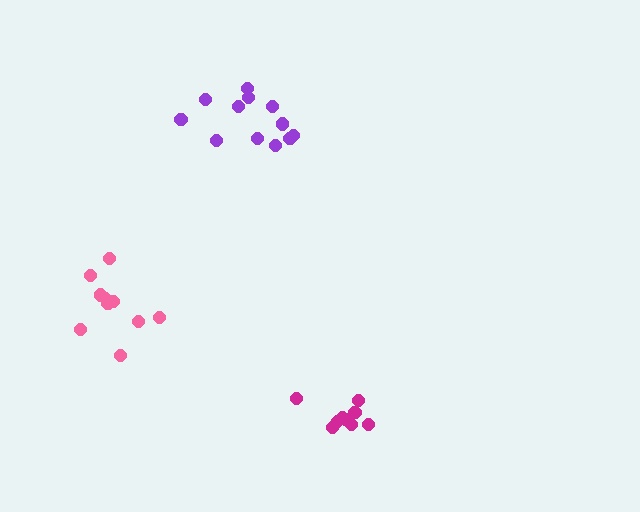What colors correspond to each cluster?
The clusters are colored: magenta, purple, pink.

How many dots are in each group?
Group 1: 9 dots, Group 2: 12 dots, Group 3: 10 dots (31 total).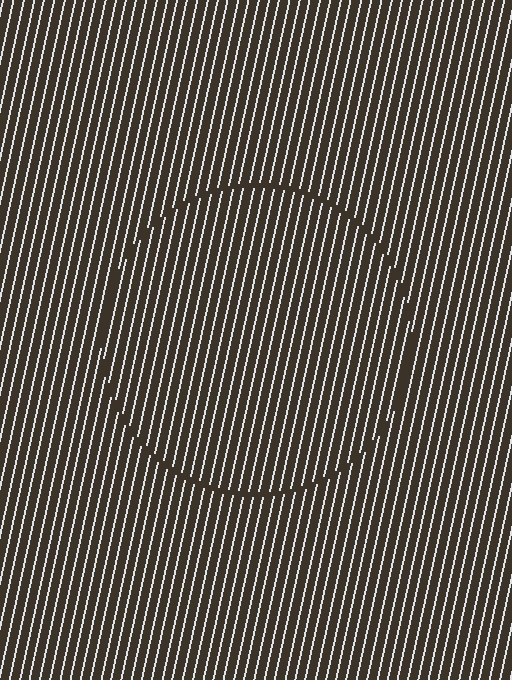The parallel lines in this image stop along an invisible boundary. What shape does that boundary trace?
An illusory circle. The interior of the shape contains the same grating, shifted by half a period — the contour is defined by the phase discontinuity where line-ends from the inner and outer gratings abut.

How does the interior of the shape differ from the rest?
The interior of the shape contains the same grating, shifted by half a period — the contour is defined by the phase discontinuity where line-ends from the inner and outer gratings abut.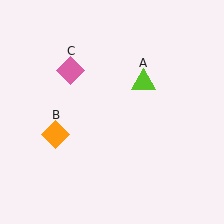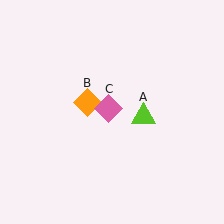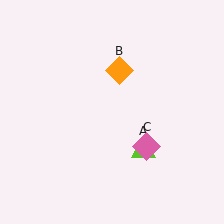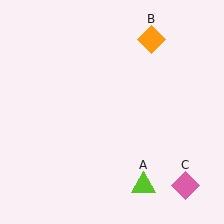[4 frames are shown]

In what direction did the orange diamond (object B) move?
The orange diamond (object B) moved up and to the right.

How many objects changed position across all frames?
3 objects changed position: lime triangle (object A), orange diamond (object B), pink diamond (object C).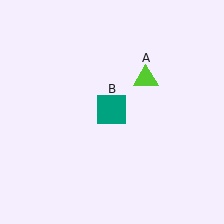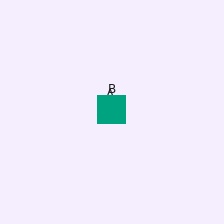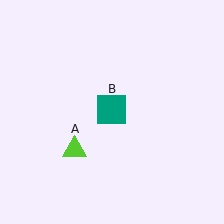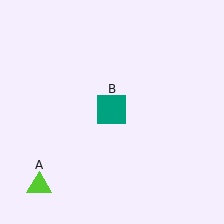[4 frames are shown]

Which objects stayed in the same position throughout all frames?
Teal square (object B) remained stationary.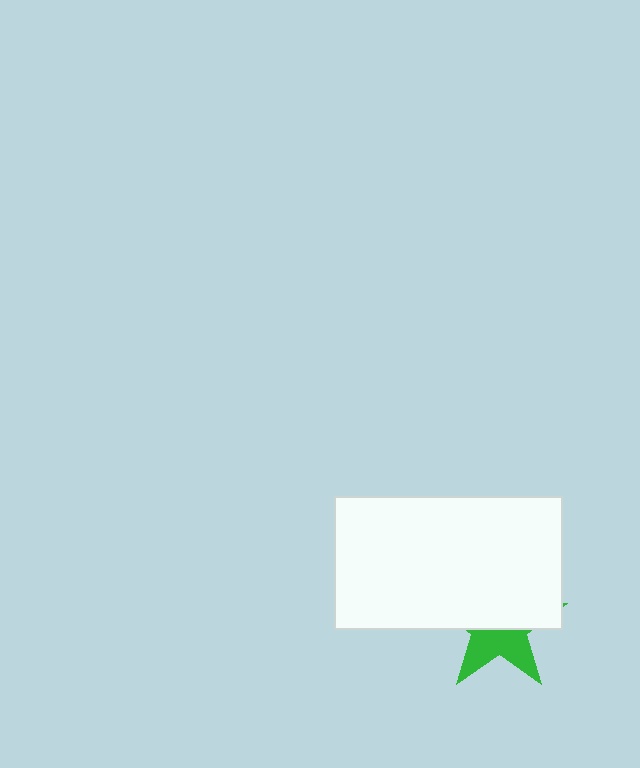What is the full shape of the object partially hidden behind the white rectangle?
The partially hidden object is a green star.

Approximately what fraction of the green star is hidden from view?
Roughly 58% of the green star is hidden behind the white rectangle.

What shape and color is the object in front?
The object in front is a white rectangle.